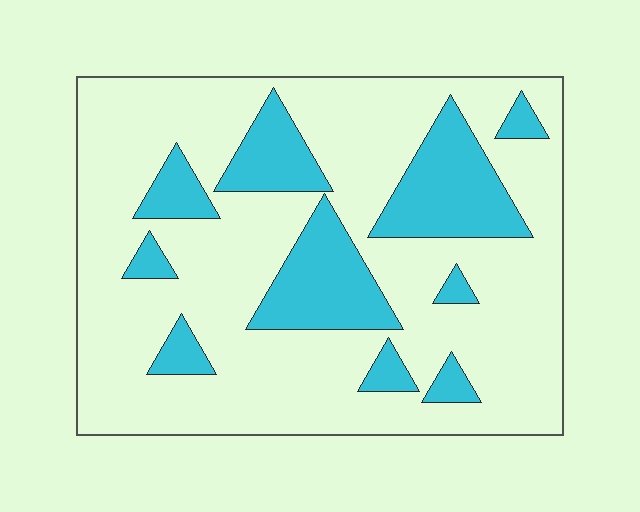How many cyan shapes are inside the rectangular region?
10.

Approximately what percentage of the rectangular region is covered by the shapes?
Approximately 25%.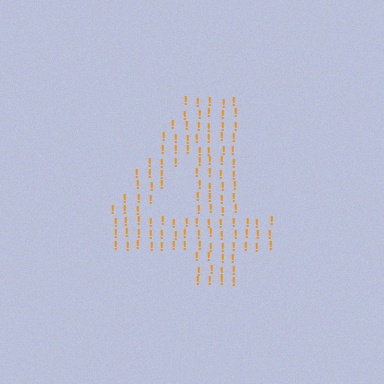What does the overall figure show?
The overall figure shows the digit 4.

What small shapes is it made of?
It is made of small exclamation marks.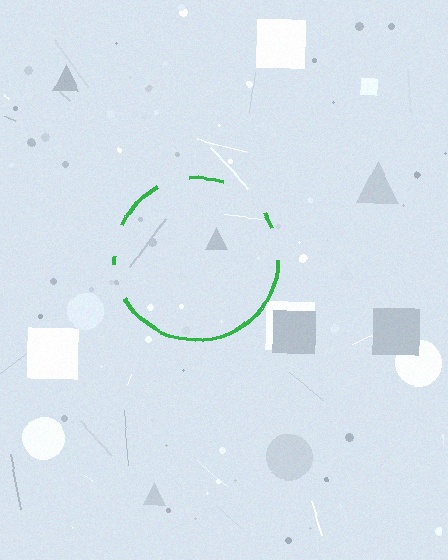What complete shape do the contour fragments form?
The contour fragments form a circle.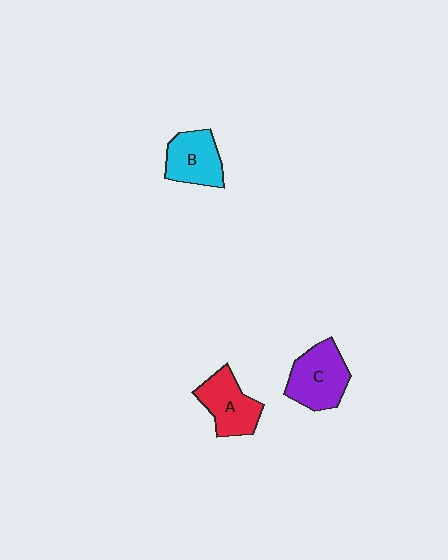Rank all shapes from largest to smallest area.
From largest to smallest: C (purple), A (red), B (cyan).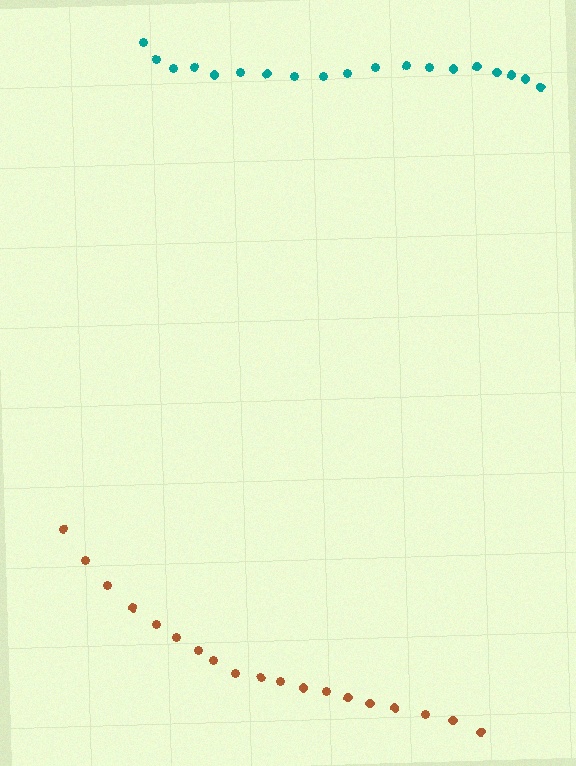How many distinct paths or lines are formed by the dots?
There are 2 distinct paths.